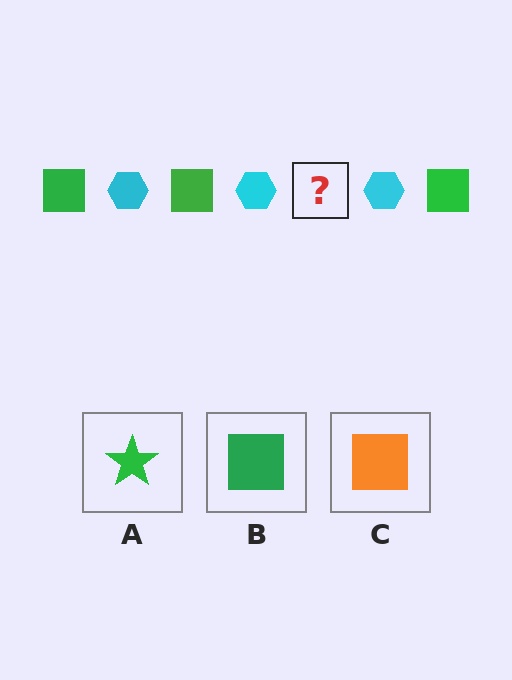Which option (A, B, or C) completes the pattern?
B.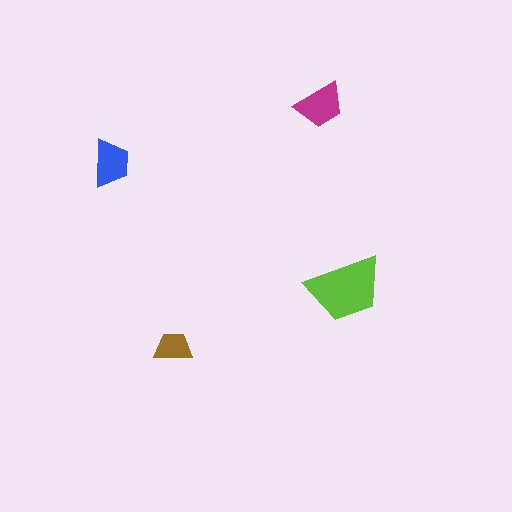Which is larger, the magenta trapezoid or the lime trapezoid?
The lime one.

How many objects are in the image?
There are 4 objects in the image.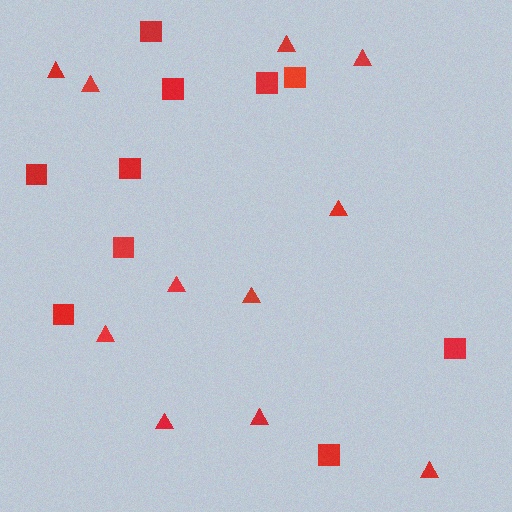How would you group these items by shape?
There are 2 groups: one group of squares (10) and one group of triangles (11).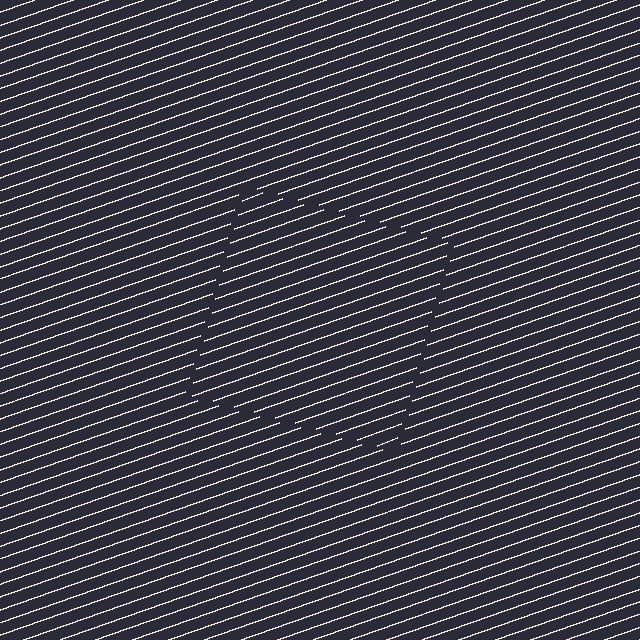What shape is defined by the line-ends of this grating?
An illusory square. The interior of the shape contains the same grating, shifted by half a period — the contour is defined by the phase discontinuity where line-ends from the inner and outer gratings abut.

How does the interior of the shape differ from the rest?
The interior of the shape contains the same grating, shifted by half a period — the contour is defined by the phase discontinuity where line-ends from the inner and outer gratings abut.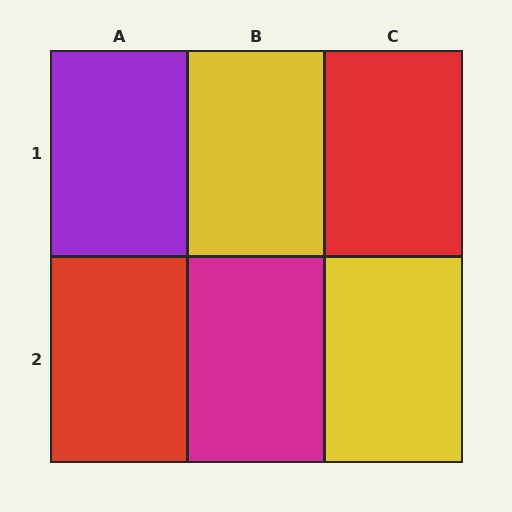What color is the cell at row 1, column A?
Purple.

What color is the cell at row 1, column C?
Red.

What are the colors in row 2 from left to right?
Red, magenta, yellow.